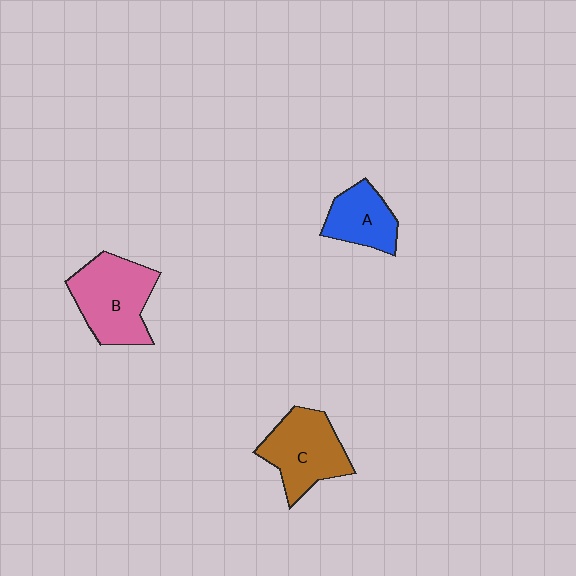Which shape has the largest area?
Shape B (pink).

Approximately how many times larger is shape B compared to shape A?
Approximately 1.6 times.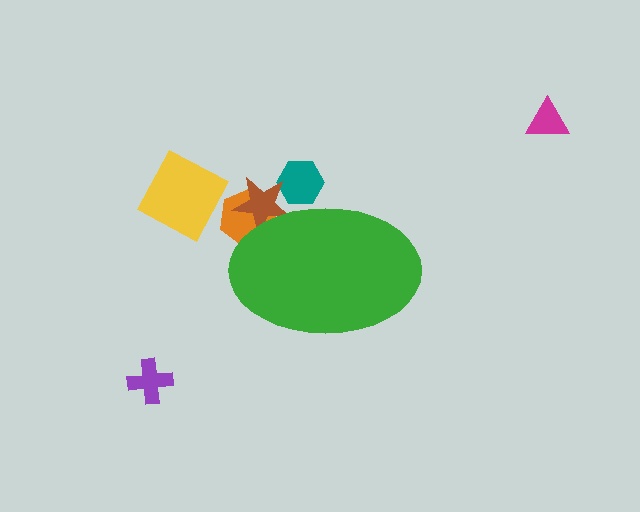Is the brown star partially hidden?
Yes, the brown star is partially hidden behind the green ellipse.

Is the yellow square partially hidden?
No, the yellow square is fully visible.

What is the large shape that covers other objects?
A green ellipse.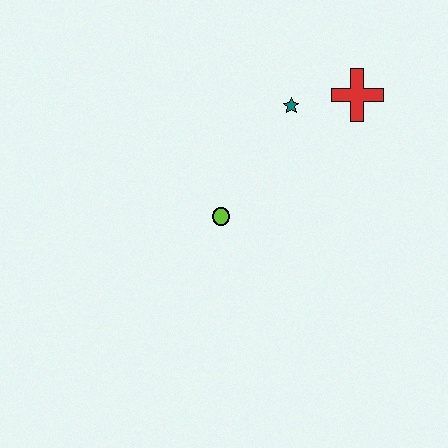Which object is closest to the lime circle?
The teal star is closest to the lime circle.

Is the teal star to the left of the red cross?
Yes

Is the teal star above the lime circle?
Yes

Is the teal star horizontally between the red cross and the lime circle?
Yes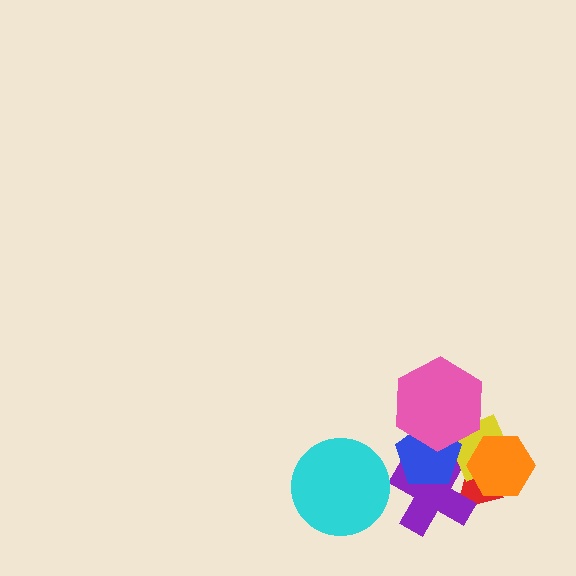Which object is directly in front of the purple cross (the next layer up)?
The yellow diamond is directly in front of the purple cross.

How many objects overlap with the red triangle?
3 objects overlap with the red triangle.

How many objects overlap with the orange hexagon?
2 objects overlap with the orange hexagon.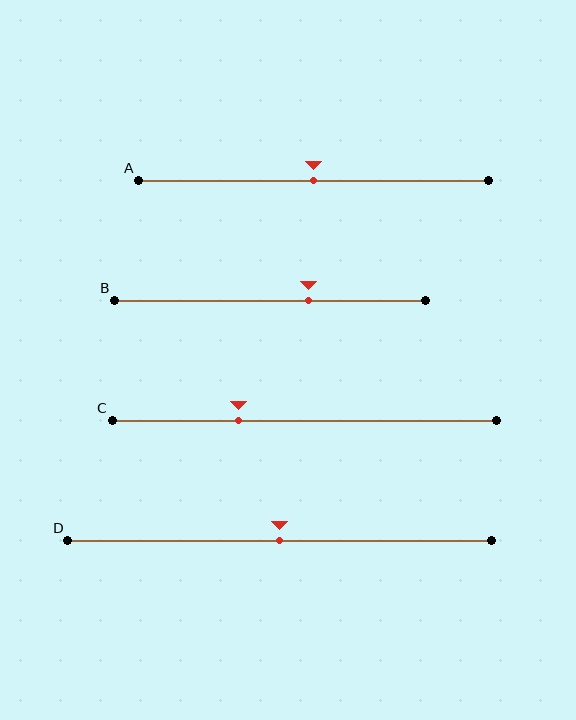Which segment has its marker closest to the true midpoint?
Segment A has its marker closest to the true midpoint.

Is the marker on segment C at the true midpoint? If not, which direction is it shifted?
No, the marker on segment C is shifted to the left by about 17% of the segment length.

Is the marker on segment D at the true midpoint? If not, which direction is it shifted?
Yes, the marker on segment D is at the true midpoint.